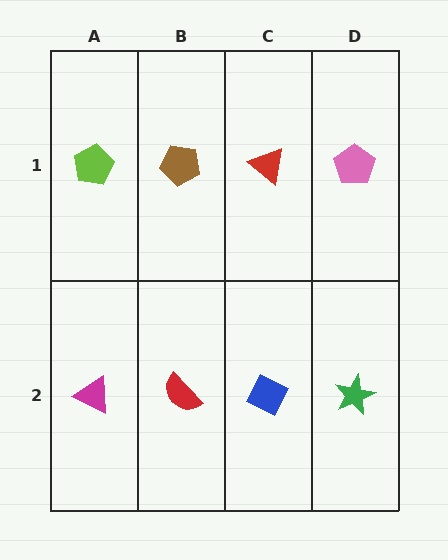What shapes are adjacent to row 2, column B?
A brown pentagon (row 1, column B), a magenta triangle (row 2, column A), a blue diamond (row 2, column C).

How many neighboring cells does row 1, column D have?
2.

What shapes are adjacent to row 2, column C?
A red triangle (row 1, column C), a red semicircle (row 2, column B), a green star (row 2, column D).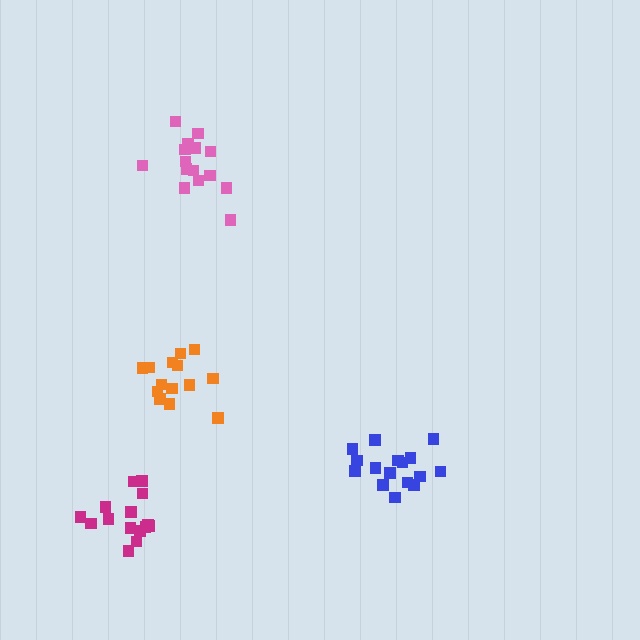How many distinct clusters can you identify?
There are 4 distinct clusters.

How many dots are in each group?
Group 1: 14 dots, Group 2: 15 dots, Group 3: 16 dots, Group 4: 16 dots (61 total).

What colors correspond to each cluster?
The clusters are colored: orange, pink, magenta, blue.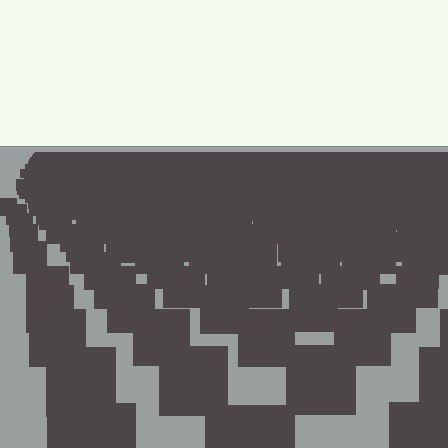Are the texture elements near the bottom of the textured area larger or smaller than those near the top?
Larger. Near the bottom, elements are closer to the viewer and appear at a bigger on-screen size.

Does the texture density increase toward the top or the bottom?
Density increases toward the top.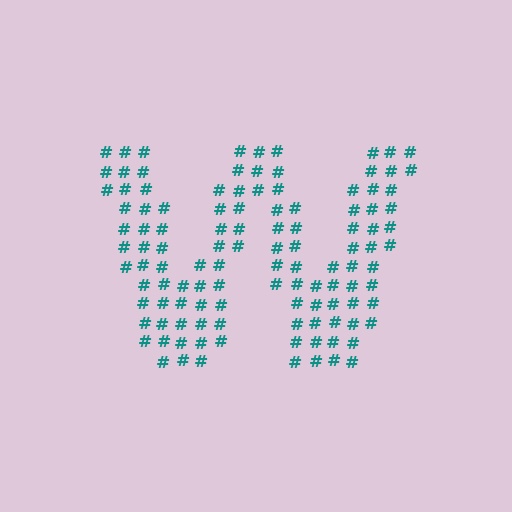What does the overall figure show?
The overall figure shows the letter W.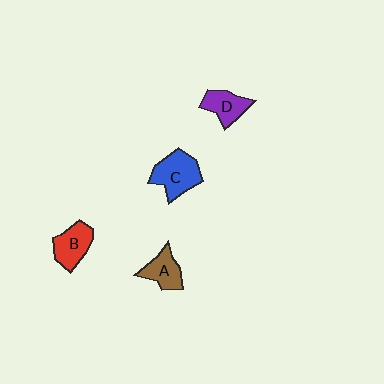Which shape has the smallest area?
Shape A (brown).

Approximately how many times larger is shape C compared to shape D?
Approximately 1.4 times.